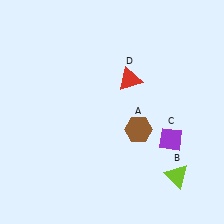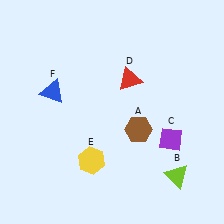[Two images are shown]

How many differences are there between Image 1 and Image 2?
There are 2 differences between the two images.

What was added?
A yellow hexagon (E), a blue triangle (F) were added in Image 2.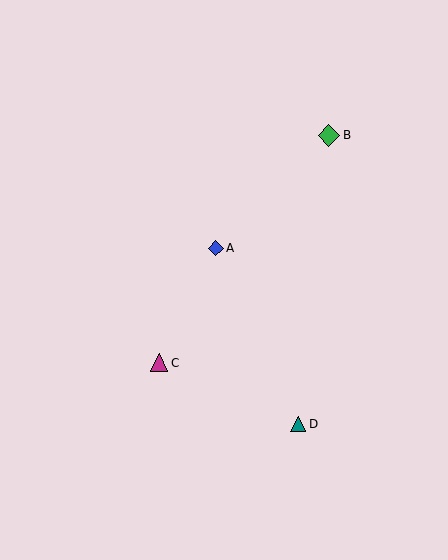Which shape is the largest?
The green diamond (labeled B) is the largest.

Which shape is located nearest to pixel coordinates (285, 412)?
The teal triangle (labeled D) at (298, 424) is nearest to that location.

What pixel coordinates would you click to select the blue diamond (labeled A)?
Click at (216, 248) to select the blue diamond A.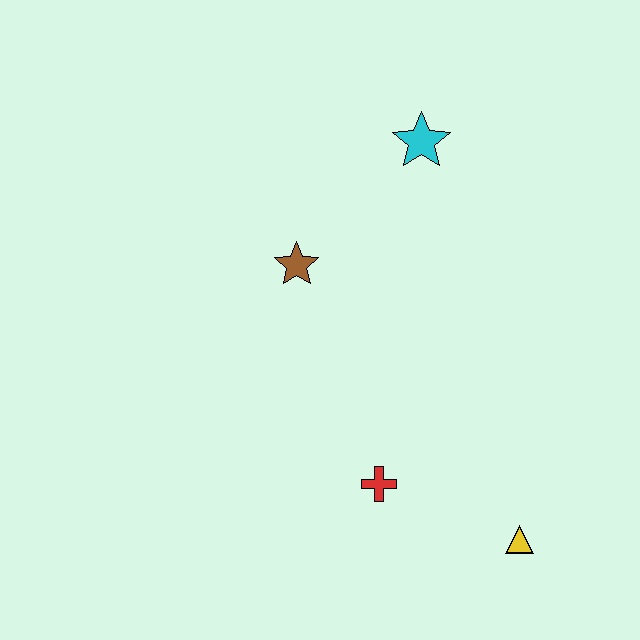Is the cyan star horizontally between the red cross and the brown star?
No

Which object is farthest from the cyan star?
The yellow triangle is farthest from the cyan star.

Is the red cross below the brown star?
Yes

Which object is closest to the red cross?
The yellow triangle is closest to the red cross.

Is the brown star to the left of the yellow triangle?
Yes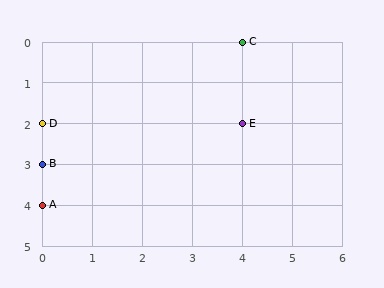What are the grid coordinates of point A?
Point A is at grid coordinates (0, 4).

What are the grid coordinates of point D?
Point D is at grid coordinates (0, 2).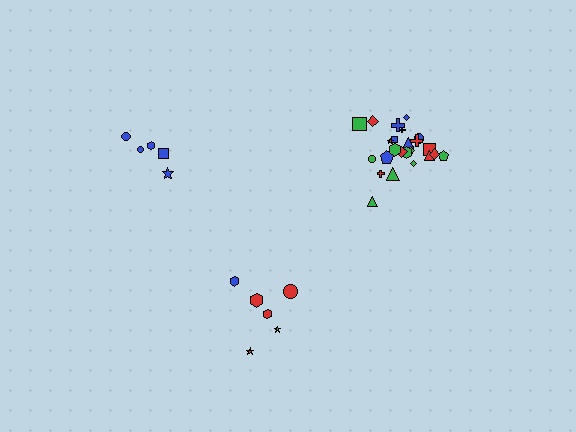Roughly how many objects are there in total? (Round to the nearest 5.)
Roughly 35 objects in total.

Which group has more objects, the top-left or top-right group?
The top-right group.